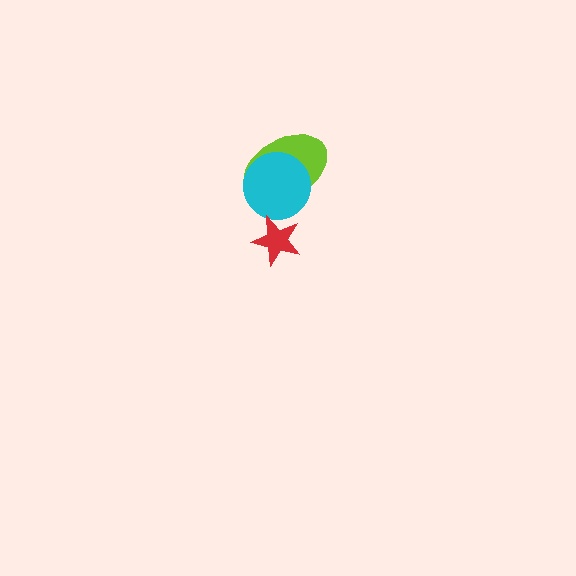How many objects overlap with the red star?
0 objects overlap with the red star.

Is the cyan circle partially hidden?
No, no other shape covers it.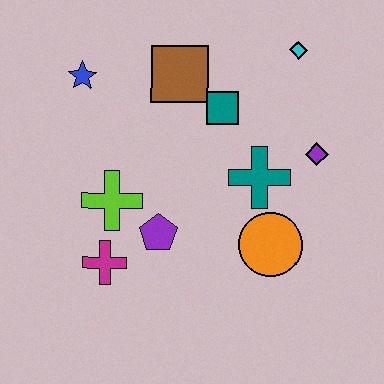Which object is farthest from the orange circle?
The blue star is farthest from the orange circle.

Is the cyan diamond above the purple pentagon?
Yes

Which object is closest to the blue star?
The brown square is closest to the blue star.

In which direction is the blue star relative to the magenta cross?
The blue star is above the magenta cross.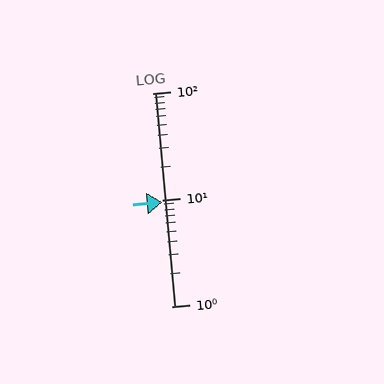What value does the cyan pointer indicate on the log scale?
The pointer indicates approximately 9.4.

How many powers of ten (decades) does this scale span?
The scale spans 2 decades, from 1 to 100.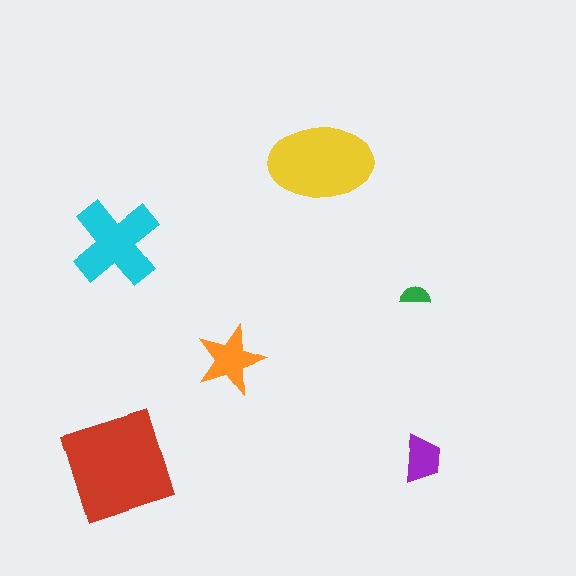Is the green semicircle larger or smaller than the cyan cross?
Smaller.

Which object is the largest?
The red square.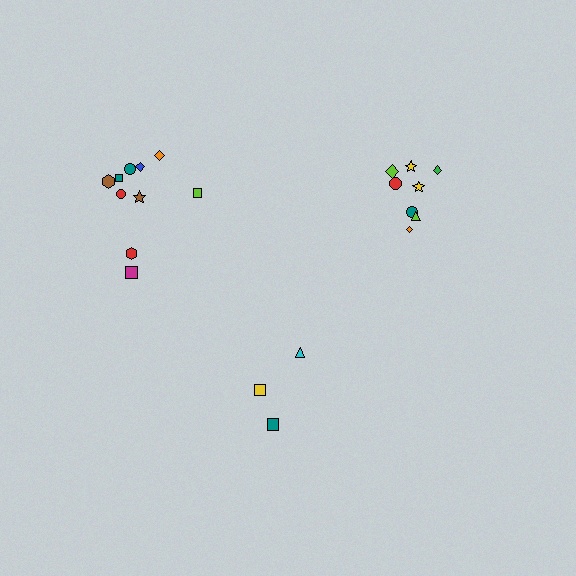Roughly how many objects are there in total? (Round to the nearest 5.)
Roughly 20 objects in total.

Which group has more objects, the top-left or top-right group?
The top-left group.